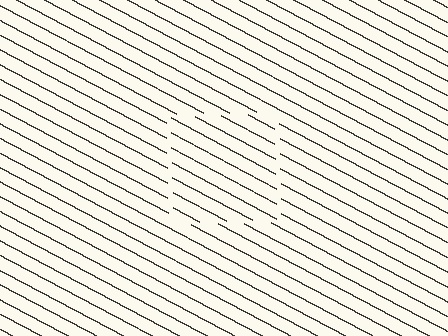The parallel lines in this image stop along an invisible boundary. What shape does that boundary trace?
An illusory square. The interior of the shape contains the same grating, shifted by half a period — the contour is defined by the phase discontinuity where line-ends from the inner and outer gratings abut.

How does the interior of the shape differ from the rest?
The interior of the shape contains the same grating, shifted by half a period — the contour is defined by the phase discontinuity where line-ends from the inner and outer gratings abut.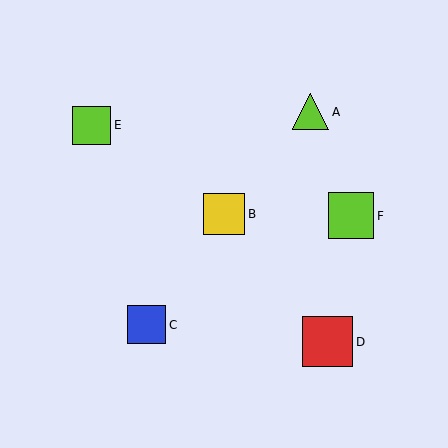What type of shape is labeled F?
Shape F is a lime square.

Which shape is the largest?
The red square (labeled D) is the largest.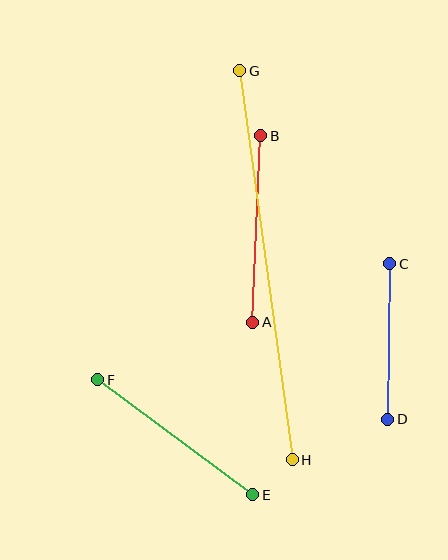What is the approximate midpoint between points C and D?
The midpoint is at approximately (389, 341) pixels.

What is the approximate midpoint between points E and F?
The midpoint is at approximately (175, 437) pixels.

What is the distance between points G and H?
The distance is approximately 392 pixels.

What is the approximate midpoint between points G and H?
The midpoint is at approximately (266, 265) pixels.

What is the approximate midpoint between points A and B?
The midpoint is at approximately (257, 229) pixels.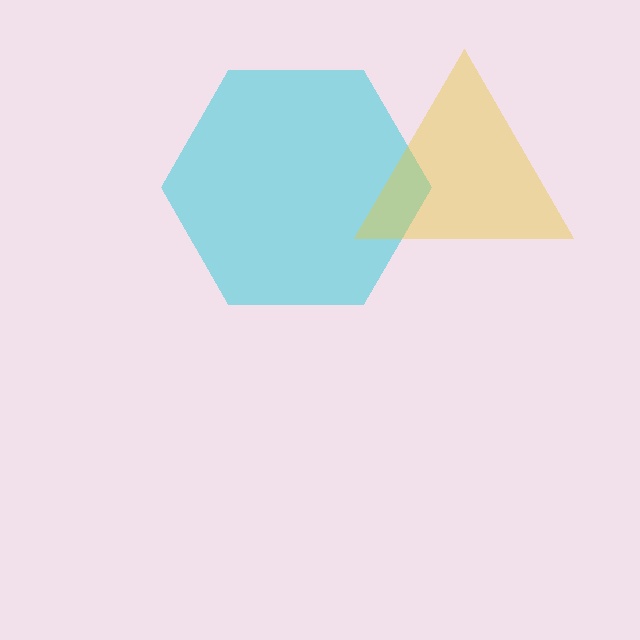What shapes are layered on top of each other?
The layered shapes are: a cyan hexagon, a yellow triangle.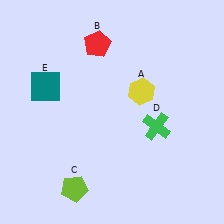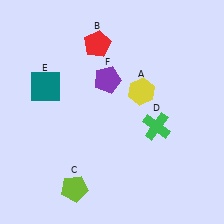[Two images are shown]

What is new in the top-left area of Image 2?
A purple pentagon (F) was added in the top-left area of Image 2.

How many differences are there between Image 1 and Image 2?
There is 1 difference between the two images.